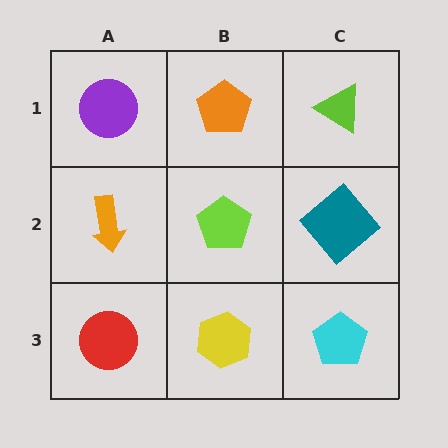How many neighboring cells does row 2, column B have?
4.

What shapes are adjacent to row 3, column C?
A teal diamond (row 2, column C), a yellow hexagon (row 3, column B).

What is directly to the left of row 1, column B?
A purple circle.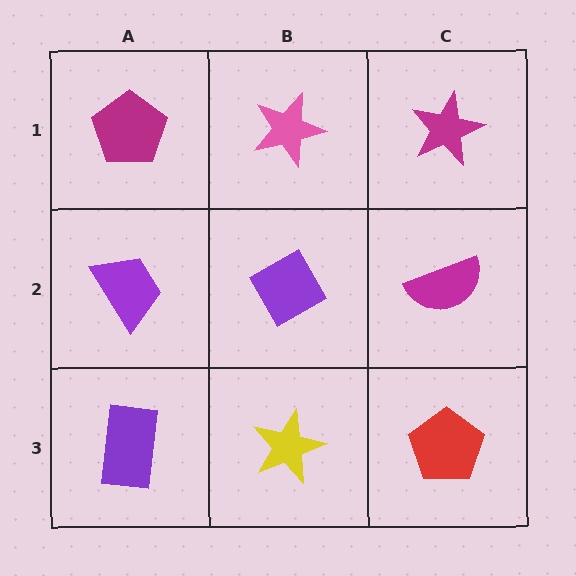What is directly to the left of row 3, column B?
A purple rectangle.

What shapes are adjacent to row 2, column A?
A magenta pentagon (row 1, column A), a purple rectangle (row 3, column A), a purple diamond (row 2, column B).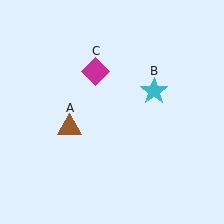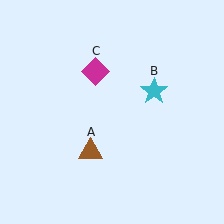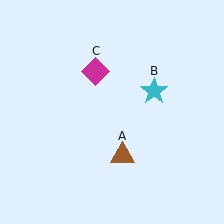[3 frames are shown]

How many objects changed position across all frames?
1 object changed position: brown triangle (object A).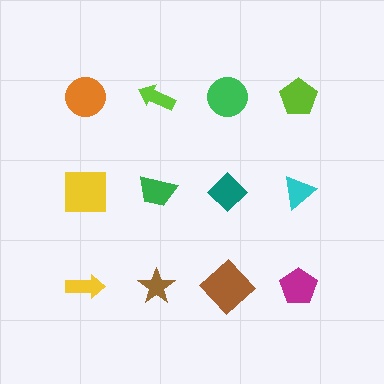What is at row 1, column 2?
A lime arrow.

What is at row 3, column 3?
A brown diamond.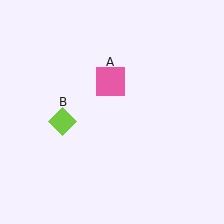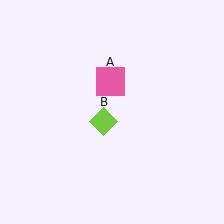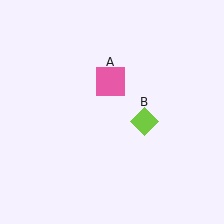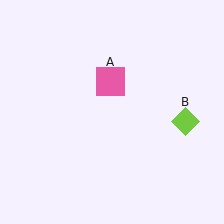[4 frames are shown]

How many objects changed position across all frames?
1 object changed position: lime diamond (object B).